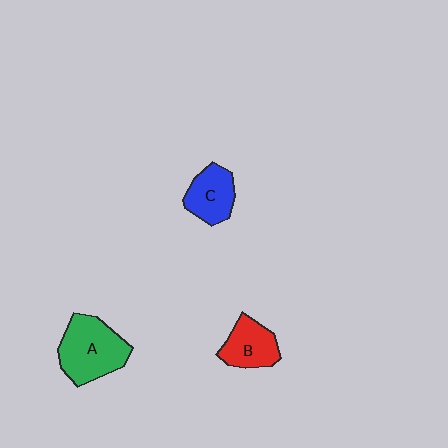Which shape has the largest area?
Shape A (green).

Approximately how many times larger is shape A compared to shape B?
Approximately 1.6 times.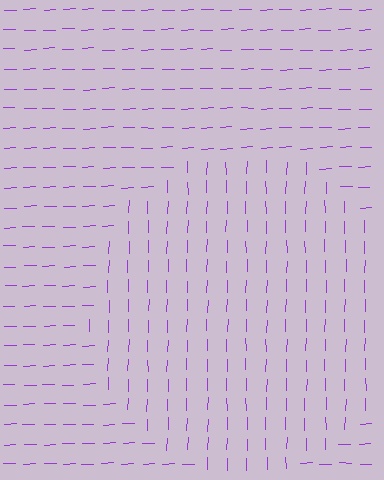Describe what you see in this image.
The image is filled with small purple line segments. A circle region in the image has lines oriented differently from the surrounding lines, creating a visible texture boundary.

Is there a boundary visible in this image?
Yes, there is a texture boundary formed by a change in line orientation.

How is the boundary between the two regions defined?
The boundary is defined purely by a change in line orientation (approximately 87 degrees difference). All lines are the same color and thickness.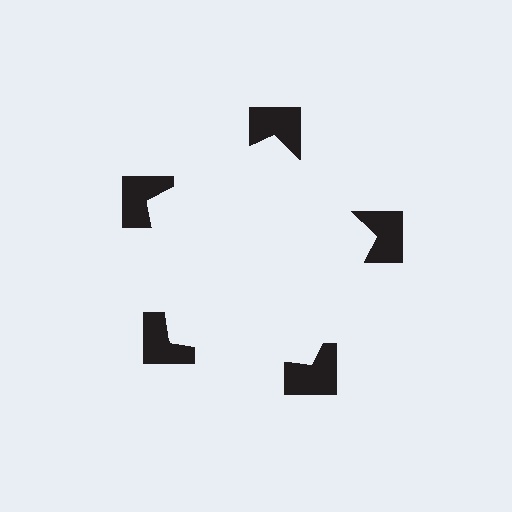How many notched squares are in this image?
There are 5 — one at each vertex of the illusory pentagon.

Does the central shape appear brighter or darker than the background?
It typically appears slightly brighter than the background, even though no actual brightness change is drawn.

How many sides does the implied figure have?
5 sides.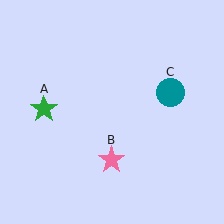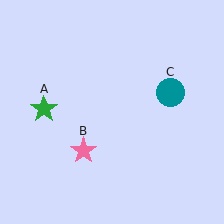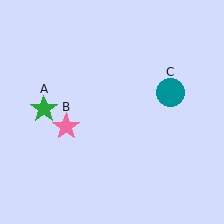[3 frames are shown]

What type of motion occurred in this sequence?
The pink star (object B) rotated clockwise around the center of the scene.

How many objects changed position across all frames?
1 object changed position: pink star (object B).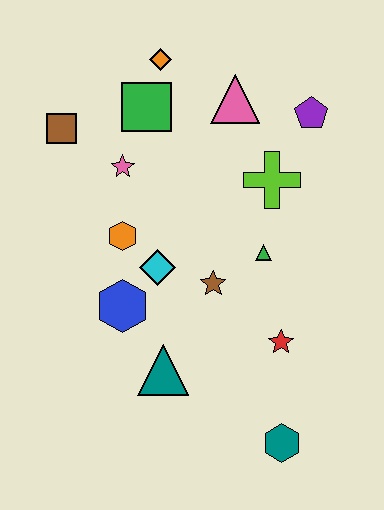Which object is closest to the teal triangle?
The blue hexagon is closest to the teal triangle.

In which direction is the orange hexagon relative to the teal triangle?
The orange hexagon is above the teal triangle.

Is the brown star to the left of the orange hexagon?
No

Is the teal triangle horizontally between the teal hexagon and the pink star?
Yes